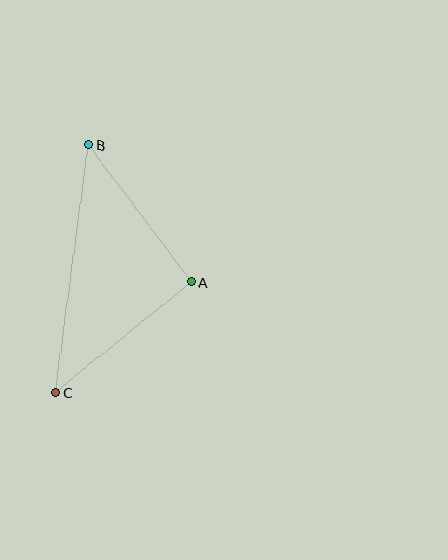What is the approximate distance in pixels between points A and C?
The distance between A and C is approximately 175 pixels.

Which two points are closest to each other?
Points A and B are closest to each other.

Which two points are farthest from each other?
Points B and C are farthest from each other.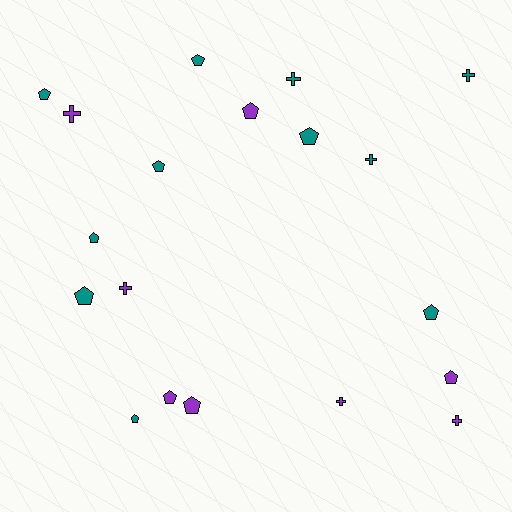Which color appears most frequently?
Teal, with 11 objects.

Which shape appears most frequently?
Pentagon, with 12 objects.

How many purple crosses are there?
There are 4 purple crosses.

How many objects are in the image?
There are 19 objects.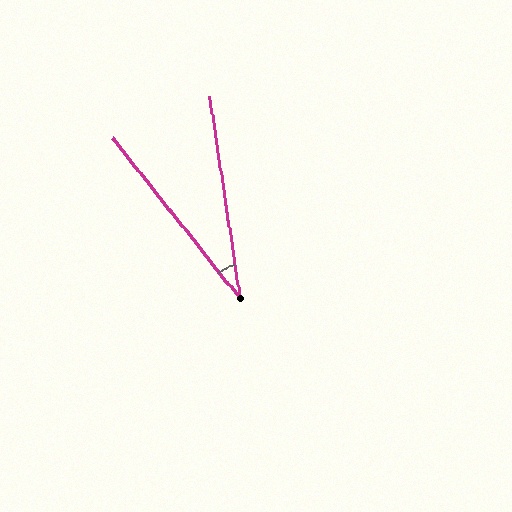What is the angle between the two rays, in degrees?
Approximately 30 degrees.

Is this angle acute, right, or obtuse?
It is acute.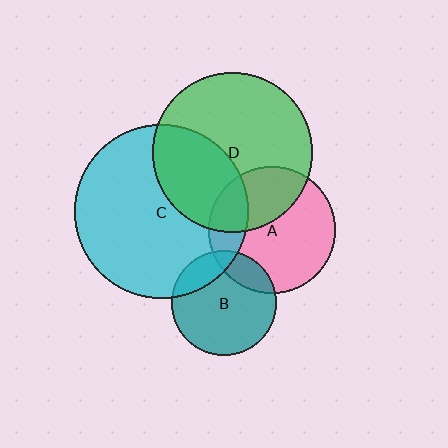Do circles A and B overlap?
Yes.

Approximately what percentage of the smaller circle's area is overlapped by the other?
Approximately 15%.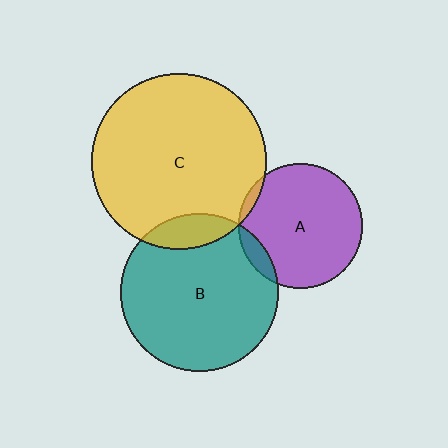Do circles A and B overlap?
Yes.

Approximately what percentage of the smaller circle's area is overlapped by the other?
Approximately 10%.